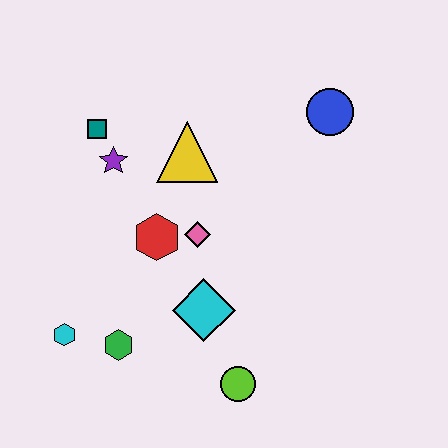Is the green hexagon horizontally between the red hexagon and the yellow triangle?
No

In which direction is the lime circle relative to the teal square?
The lime circle is below the teal square.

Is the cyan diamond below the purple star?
Yes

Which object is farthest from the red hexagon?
The blue circle is farthest from the red hexagon.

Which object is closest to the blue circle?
The yellow triangle is closest to the blue circle.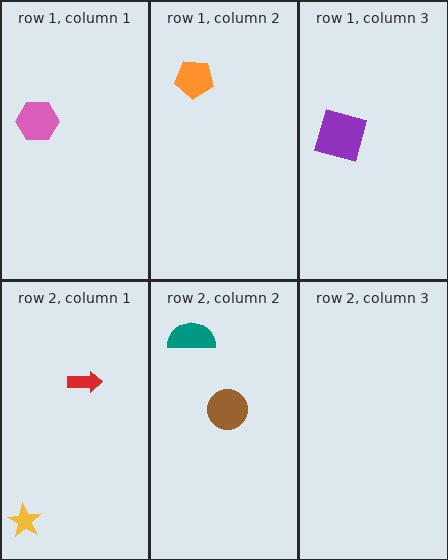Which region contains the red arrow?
The row 2, column 1 region.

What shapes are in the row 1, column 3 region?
The purple square.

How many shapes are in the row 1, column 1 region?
1.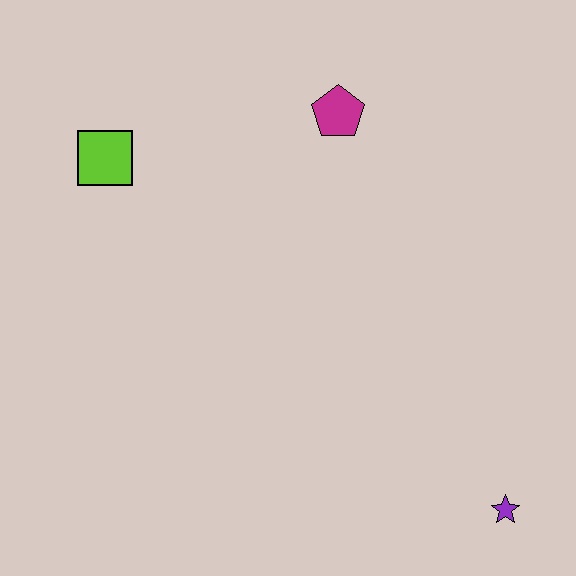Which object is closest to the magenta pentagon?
The lime square is closest to the magenta pentagon.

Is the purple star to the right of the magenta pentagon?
Yes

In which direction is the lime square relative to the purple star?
The lime square is to the left of the purple star.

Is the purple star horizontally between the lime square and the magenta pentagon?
No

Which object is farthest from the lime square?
The purple star is farthest from the lime square.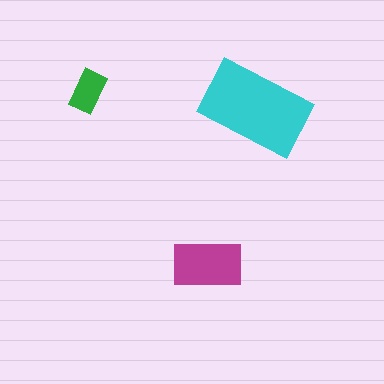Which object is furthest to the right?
The cyan rectangle is rightmost.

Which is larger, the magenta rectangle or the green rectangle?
The magenta one.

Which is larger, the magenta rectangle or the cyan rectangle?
The cyan one.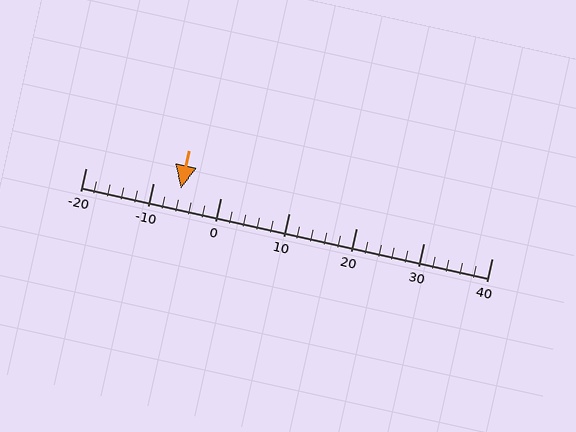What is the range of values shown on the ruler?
The ruler shows values from -20 to 40.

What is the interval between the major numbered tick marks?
The major tick marks are spaced 10 units apart.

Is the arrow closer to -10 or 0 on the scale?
The arrow is closer to -10.